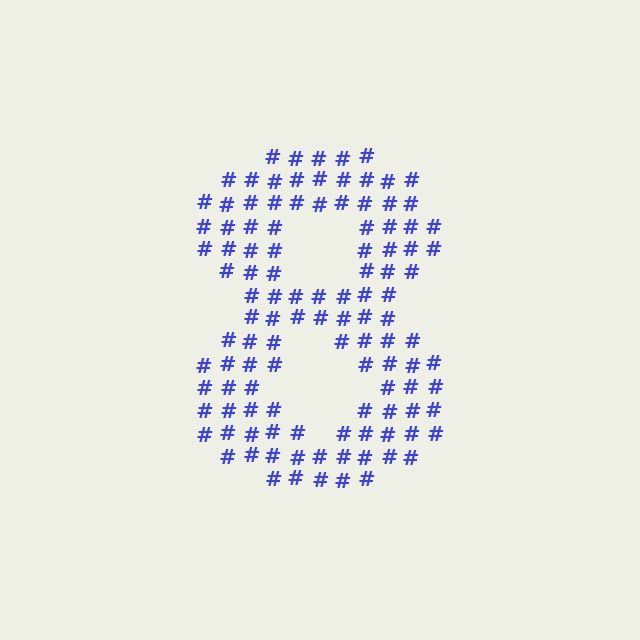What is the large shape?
The large shape is the digit 8.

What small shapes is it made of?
It is made of small hash symbols.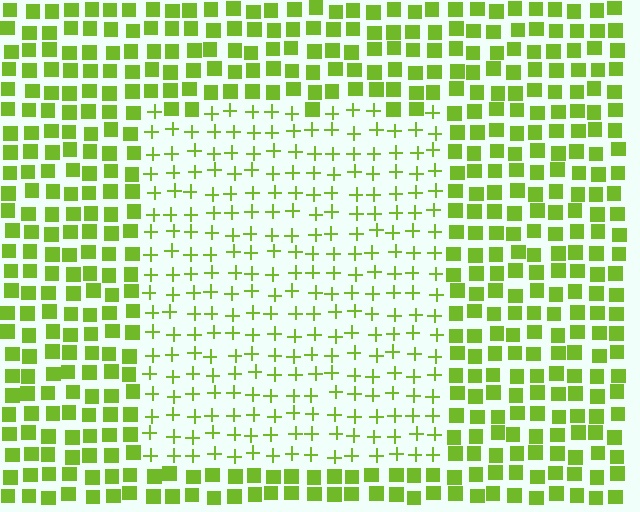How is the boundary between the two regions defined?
The boundary is defined by a change in element shape: plus signs inside vs. squares outside. All elements share the same color and spacing.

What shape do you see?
I see a rectangle.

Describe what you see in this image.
The image is filled with small lime elements arranged in a uniform grid. A rectangle-shaped region contains plus signs, while the surrounding area contains squares. The boundary is defined purely by the change in element shape.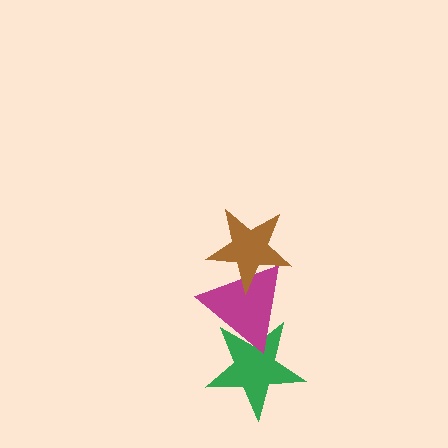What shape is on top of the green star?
The magenta triangle is on top of the green star.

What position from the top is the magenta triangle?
The magenta triangle is 2nd from the top.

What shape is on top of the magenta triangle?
The brown star is on top of the magenta triangle.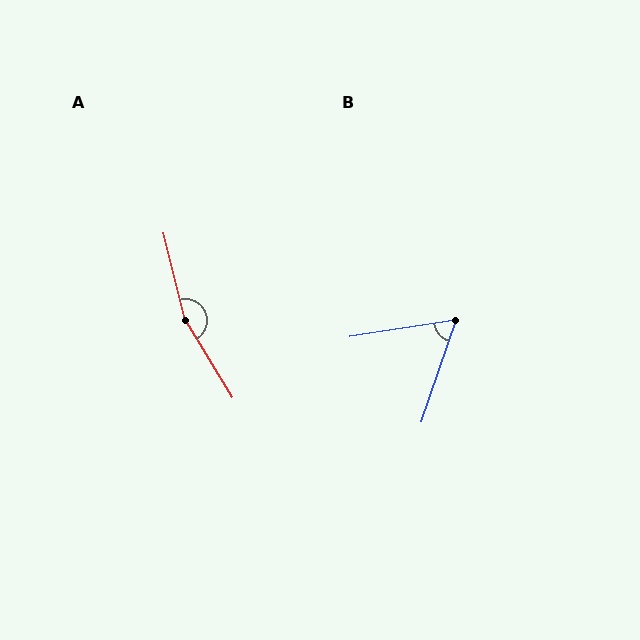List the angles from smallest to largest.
B (63°), A (163°).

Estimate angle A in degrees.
Approximately 163 degrees.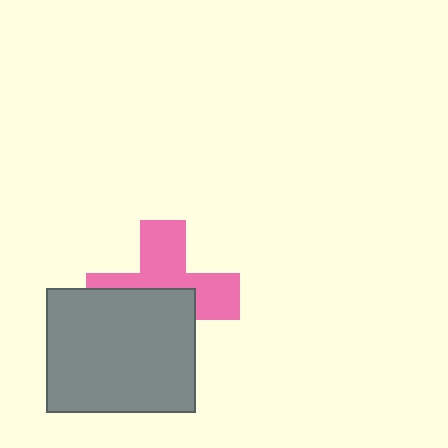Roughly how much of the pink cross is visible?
About half of it is visible (roughly 50%).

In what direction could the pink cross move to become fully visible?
The pink cross could move up. That would shift it out from behind the gray rectangle entirely.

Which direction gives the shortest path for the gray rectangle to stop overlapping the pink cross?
Moving down gives the shortest separation.